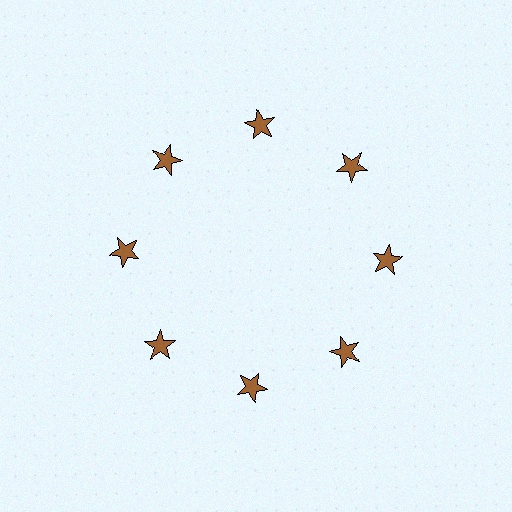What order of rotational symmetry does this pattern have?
This pattern has 8-fold rotational symmetry.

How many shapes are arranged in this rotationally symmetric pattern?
There are 8 shapes, arranged in 8 groups of 1.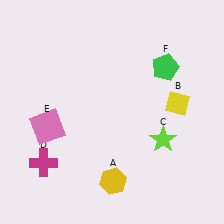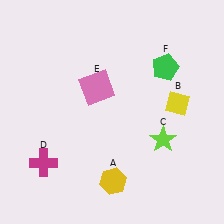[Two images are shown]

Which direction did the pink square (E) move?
The pink square (E) moved right.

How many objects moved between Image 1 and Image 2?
1 object moved between the two images.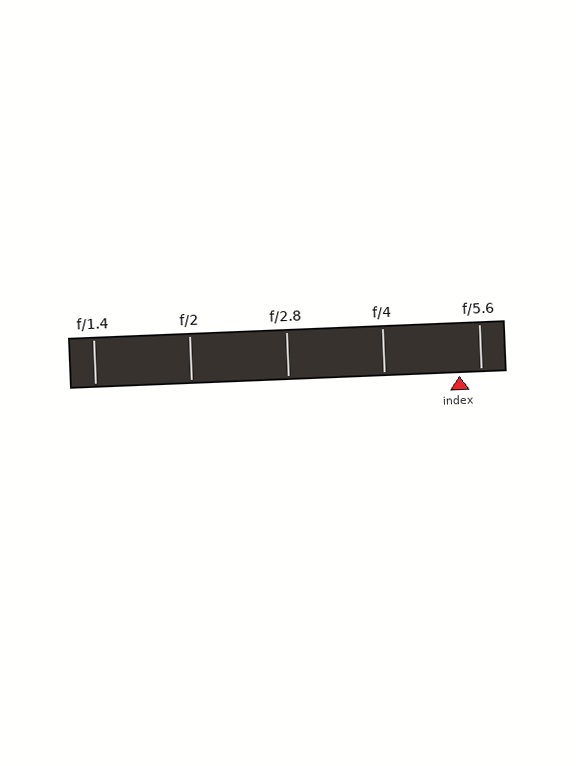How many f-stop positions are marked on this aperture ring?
There are 5 f-stop positions marked.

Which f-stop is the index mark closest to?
The index mark is closest to f/5.6.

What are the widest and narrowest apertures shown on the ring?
The widest aperture shown is f/1.4 and the narrowest is f/5.6.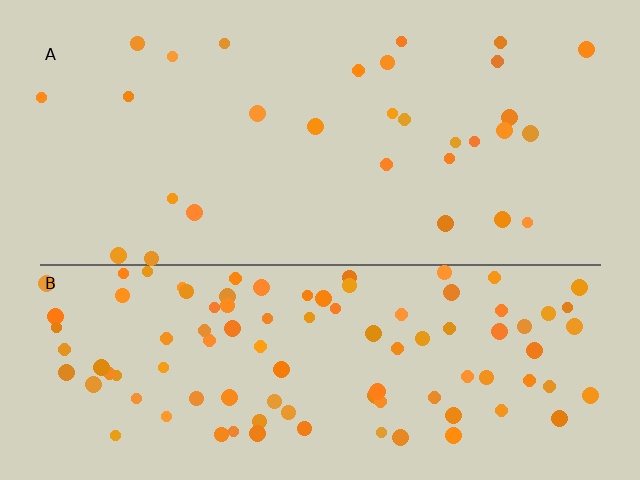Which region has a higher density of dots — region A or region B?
B (the bottom).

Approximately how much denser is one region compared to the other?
Approximately 3.4× — region B over region A.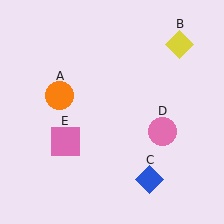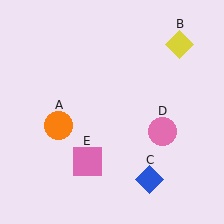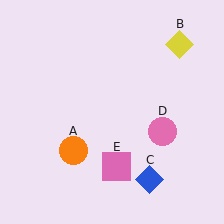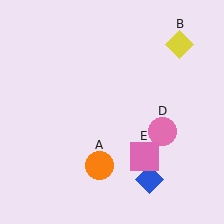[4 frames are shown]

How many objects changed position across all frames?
2 objects changed position: orange circle (object A), pink square (object E).